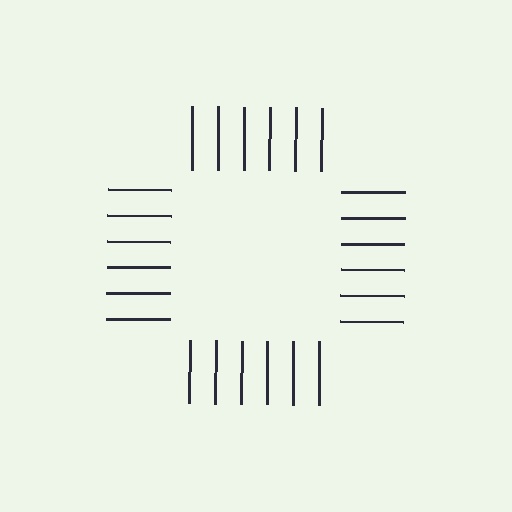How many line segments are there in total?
24 — 6 along each of the 4 edges.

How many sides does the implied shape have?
4 sides — the line-ends trace a square.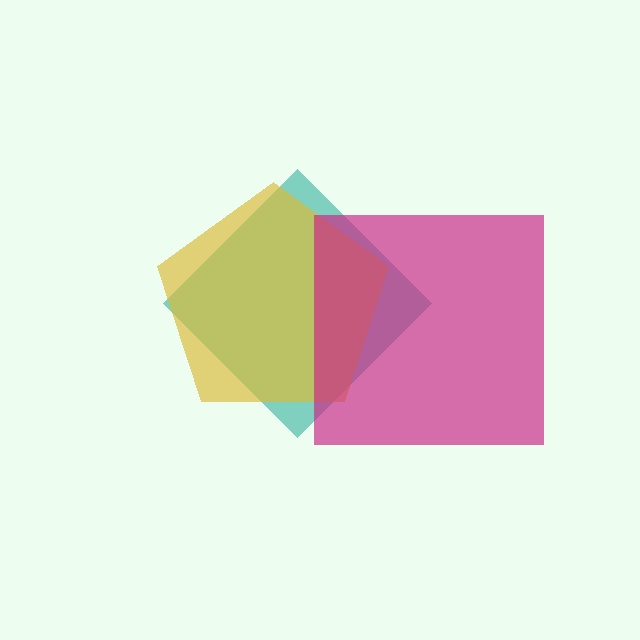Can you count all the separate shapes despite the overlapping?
Yes, there are 3 separate shapes.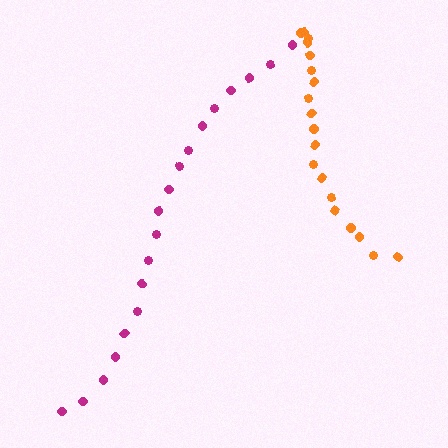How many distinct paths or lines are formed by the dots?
There are 2 distinct paths.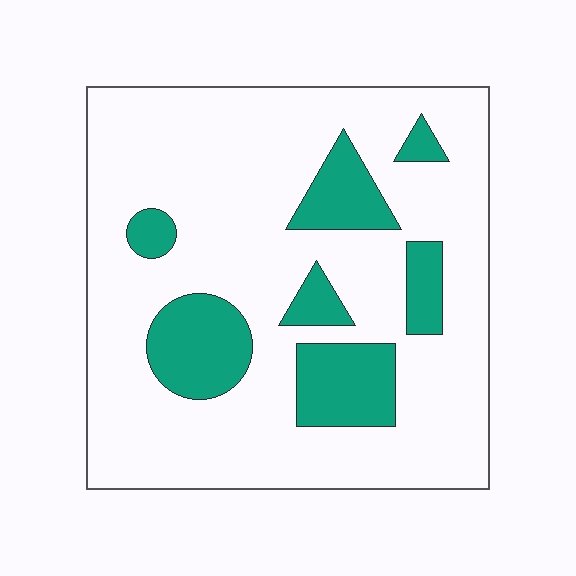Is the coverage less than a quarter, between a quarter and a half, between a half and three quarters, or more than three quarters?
Less than a quarter.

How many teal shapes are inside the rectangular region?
7.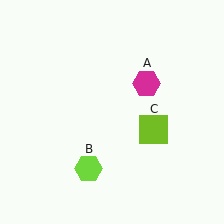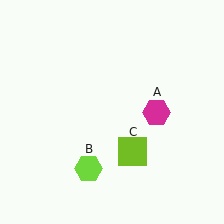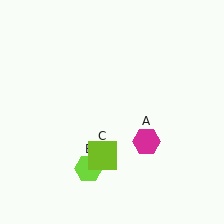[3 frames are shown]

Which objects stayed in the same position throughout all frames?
Lime hexagon (object B) remained stationary.